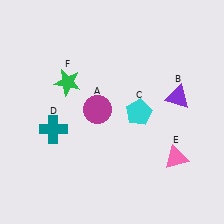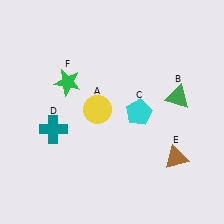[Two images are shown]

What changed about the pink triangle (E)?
In Image 1, E is pink. In Image 2, it changed to brown.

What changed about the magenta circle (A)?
In Image 1, A is magenta. In Image 2, it changed to yellow.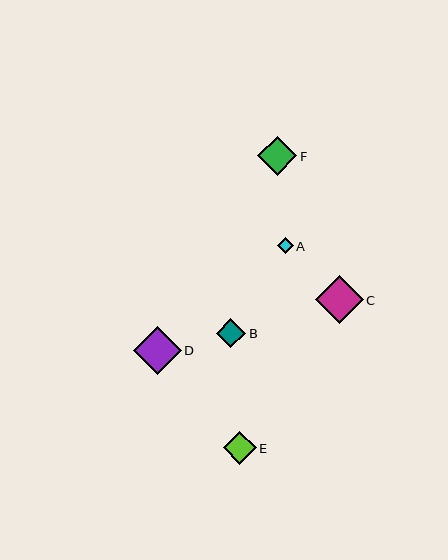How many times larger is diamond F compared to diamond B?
Diamond F is approximately 1.3 times the size of diamond B.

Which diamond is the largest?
Diamond D is the largest with a size of approximately 48 pixels.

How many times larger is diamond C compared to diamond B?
Diamond C is approximately 1.6 times the size of diamond B.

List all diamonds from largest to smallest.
From largest to smallest: D, C, F, E, B, A.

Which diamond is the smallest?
Diamond A is the smallest with a size of approximately 16 pixels.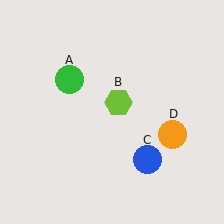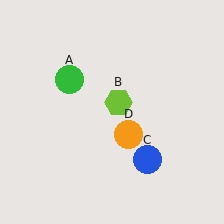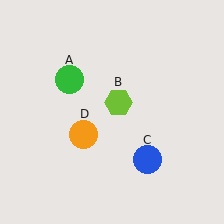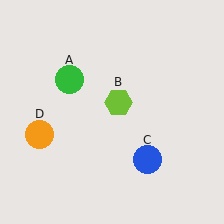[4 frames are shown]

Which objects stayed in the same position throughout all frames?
Green circle (object A) and lime hexagon (object B) and blue circle (object C) remained stationary.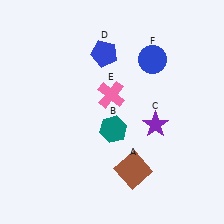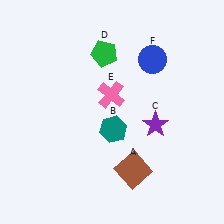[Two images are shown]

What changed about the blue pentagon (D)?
In Image 1, D is blue. In Image 2, it changed to green.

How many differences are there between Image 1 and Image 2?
There is 1 difference between the two images.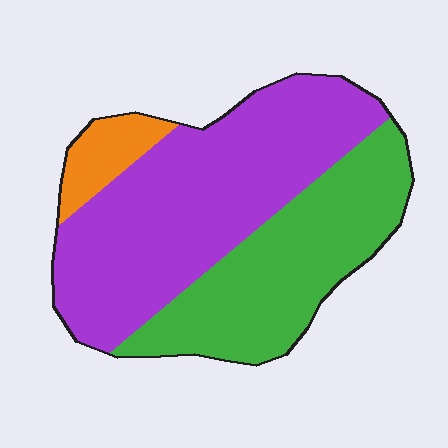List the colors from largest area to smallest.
From largest to smallest: purple, green, orange.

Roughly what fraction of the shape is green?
Green covers 38% of the shape.